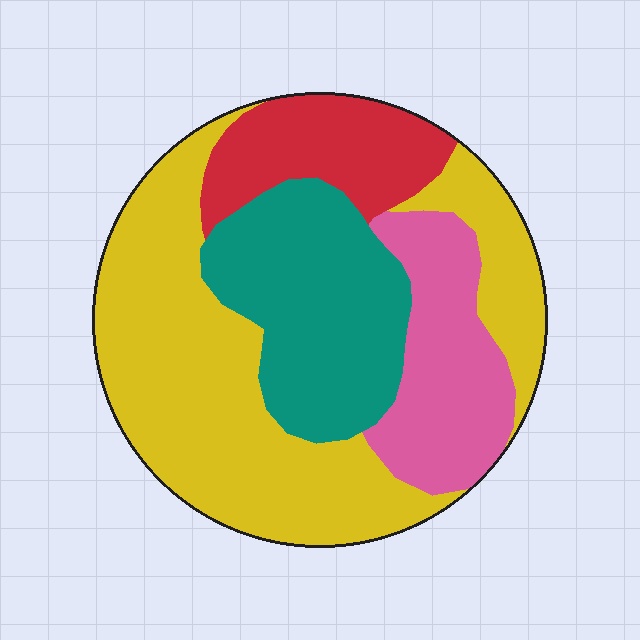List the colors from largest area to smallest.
From largest to smallest: yellow, teal, pink, red.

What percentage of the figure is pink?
Pink takes up about one sixth (1/6) of the figure.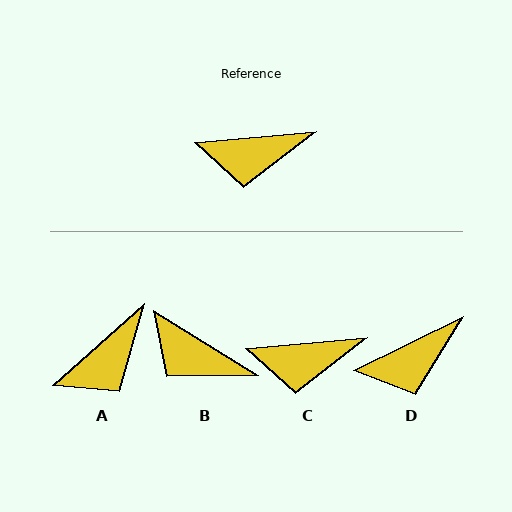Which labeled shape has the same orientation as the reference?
C.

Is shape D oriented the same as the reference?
No, it is off by about 21 degrees.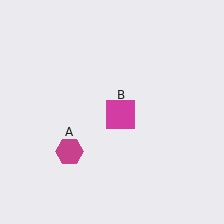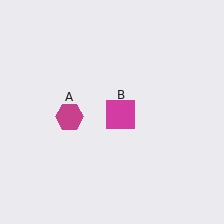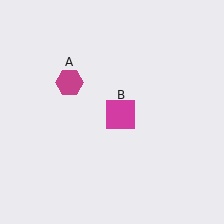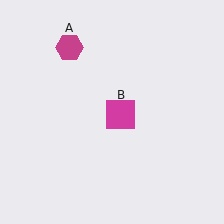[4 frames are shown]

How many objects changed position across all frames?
1 object changed position: magenta hexagon (object A).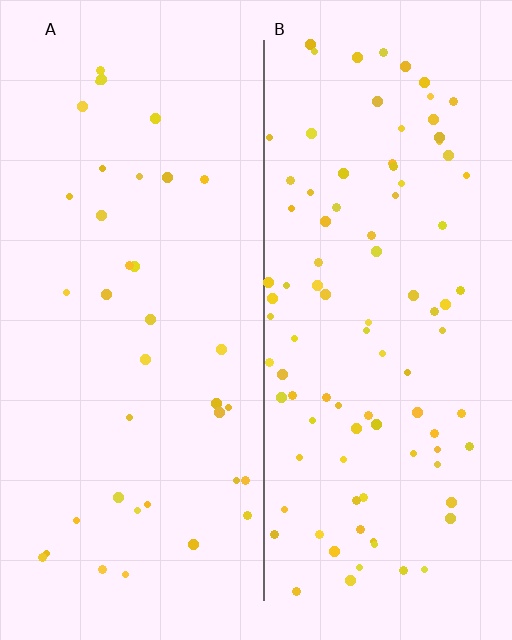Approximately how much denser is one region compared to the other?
Approximately 2.6× — region B over region A.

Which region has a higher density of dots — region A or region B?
B (the right).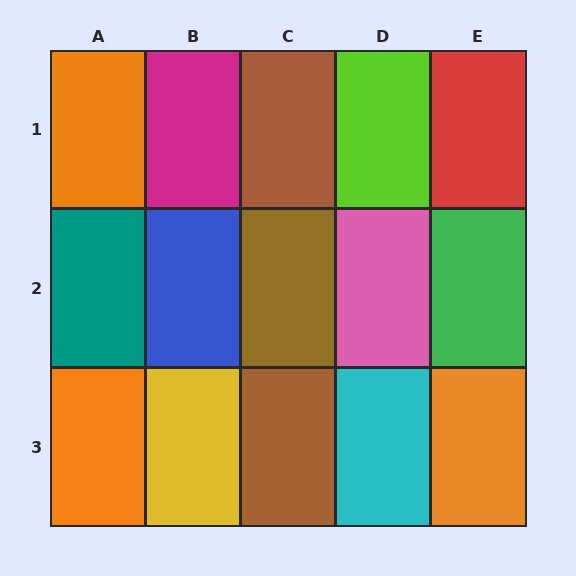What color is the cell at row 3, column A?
Orange.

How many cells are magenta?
1 cell is magenta.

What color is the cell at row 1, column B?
Magenta.